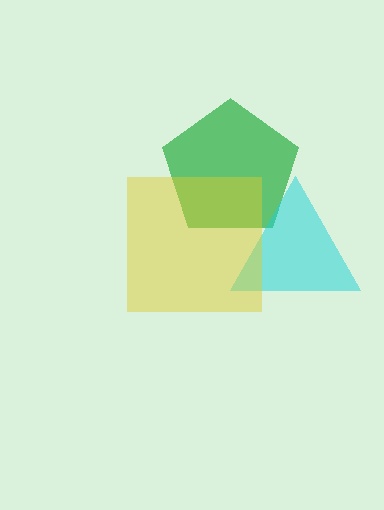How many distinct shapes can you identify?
There are 3 distinct shapes: a green pentagon, a cyan triangle, a yellow square.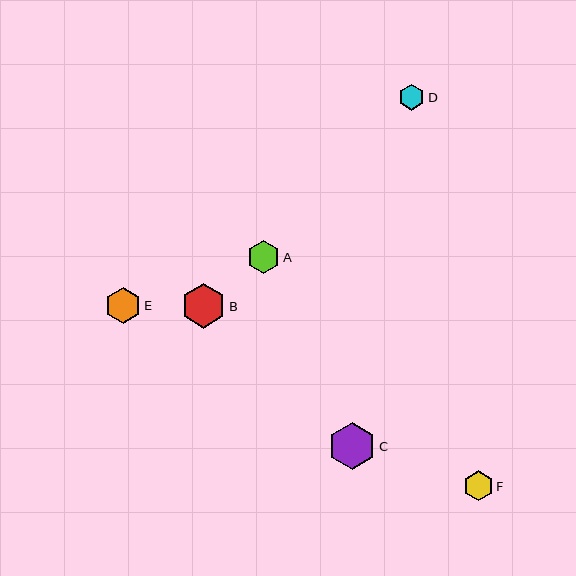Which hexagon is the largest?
Hexagon C is the largest with a size of approximately 47 pixels.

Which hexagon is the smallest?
Hexagon D is the smallest with a size of approximately 26 pixels.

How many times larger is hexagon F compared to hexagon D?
Hexagon F is approximately 1.2 times the size of hexagon D.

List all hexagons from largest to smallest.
From largest to smallest: C, B, E, A, F, D.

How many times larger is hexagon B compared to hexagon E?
Hexagon B is approximately 1.3 times the size of hexagon E.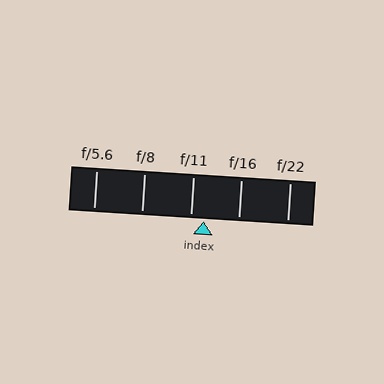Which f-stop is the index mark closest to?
The index mark is closest to f/11.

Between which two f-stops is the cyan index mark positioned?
The index mark is between f/11 and f/16.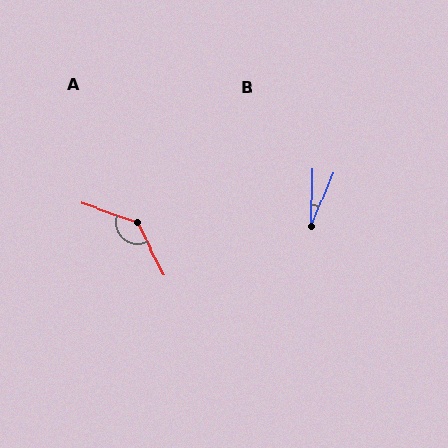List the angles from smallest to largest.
B (21°), A (137°).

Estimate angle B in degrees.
Approximately 21 degrees.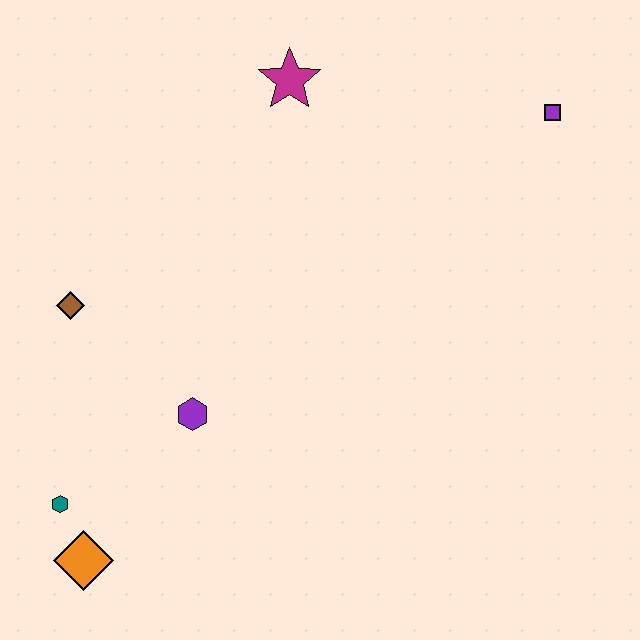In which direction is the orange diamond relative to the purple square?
The orange diamond is to the left of the purple square.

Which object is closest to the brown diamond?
The purple hexagon is closest to the brown diamond.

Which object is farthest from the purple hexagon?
The purple square is farthest from the purple hexagon.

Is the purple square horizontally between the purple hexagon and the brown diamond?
No